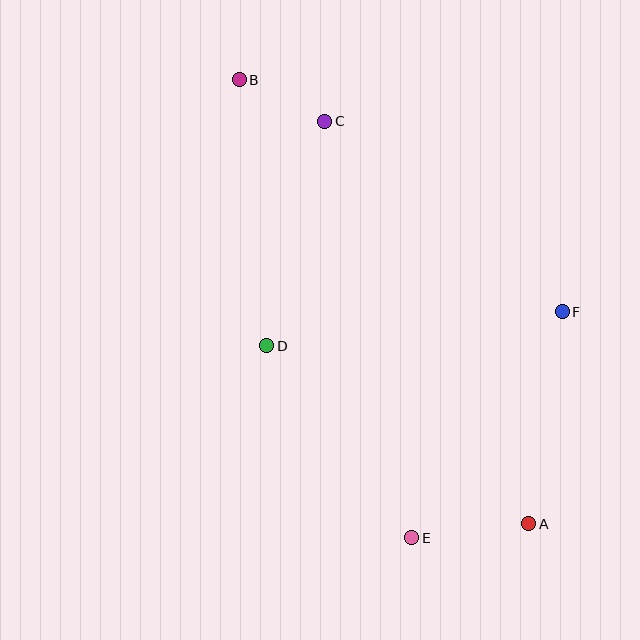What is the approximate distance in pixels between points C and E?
The distance between C and E is approximately 426 pixels.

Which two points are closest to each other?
Points B and C are closest to each other.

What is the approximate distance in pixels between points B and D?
The distance between B and D is approximately 267 pixels.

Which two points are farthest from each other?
Points A and B are farthest from each other.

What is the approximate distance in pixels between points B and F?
The distance between B and F is approximately 397 pixels.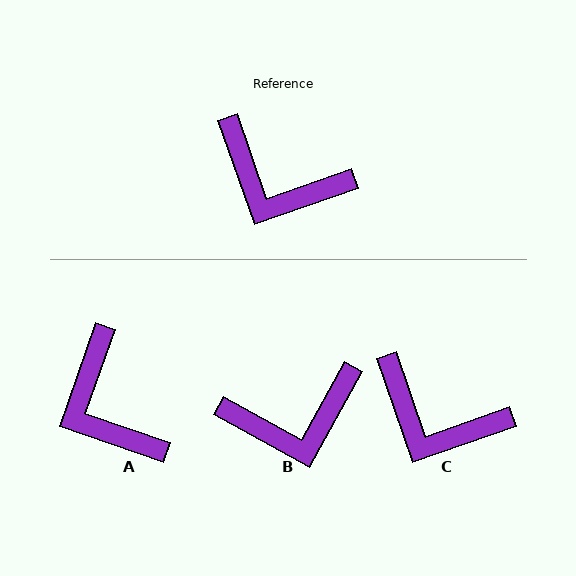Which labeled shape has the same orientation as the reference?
C.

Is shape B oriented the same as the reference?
No, it is off by about 42 degrees.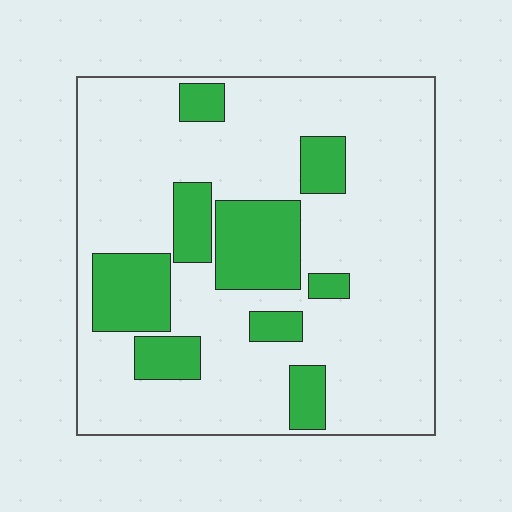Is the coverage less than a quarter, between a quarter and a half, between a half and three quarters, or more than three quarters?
Less than a quarter.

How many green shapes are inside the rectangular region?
9.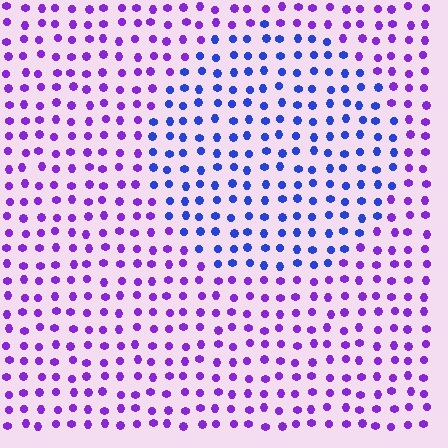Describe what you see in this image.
The image is filled with small purple elements in a uniform arrangement. A circle-shaped region is visible where the elements are tinted to a slightly different hue, forming a subtle color boundary.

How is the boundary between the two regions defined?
The boundary is defined purely by a slight shift in hue (about 42 degrees). Spacing, size, and orientation are identical on both sides.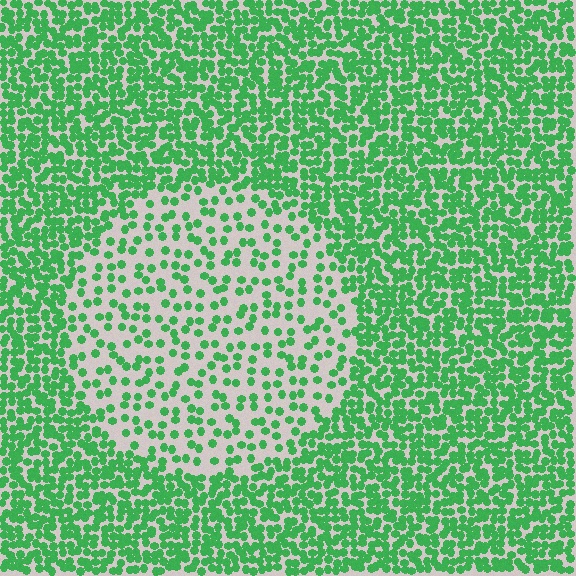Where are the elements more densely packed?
The elements are more densely packed outside the circle boundary.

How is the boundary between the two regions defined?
The boundary is defined by a change in element density (approximately 2.4x ratio). All elements are the same color, size, and shape.